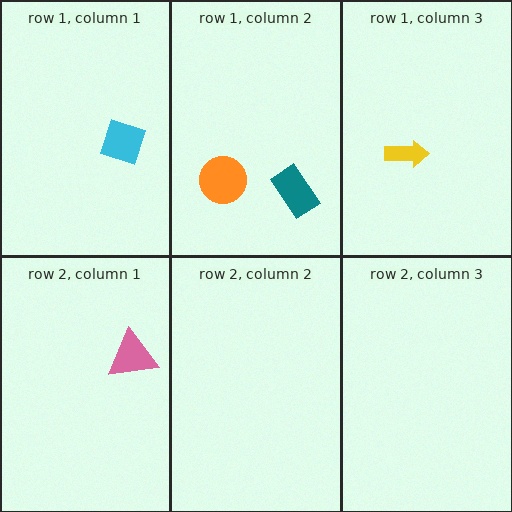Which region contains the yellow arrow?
The row 1, column 3 region.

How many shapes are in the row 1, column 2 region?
2.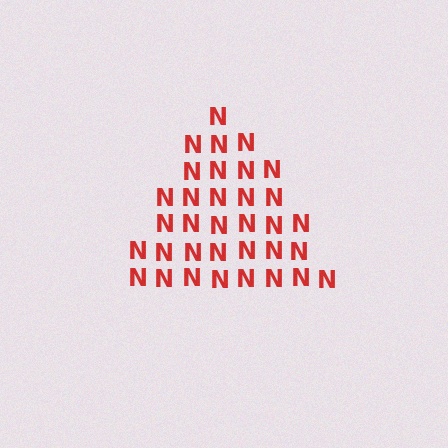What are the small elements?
The small elements are letter N's.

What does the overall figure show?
The overall figure shows a triangle.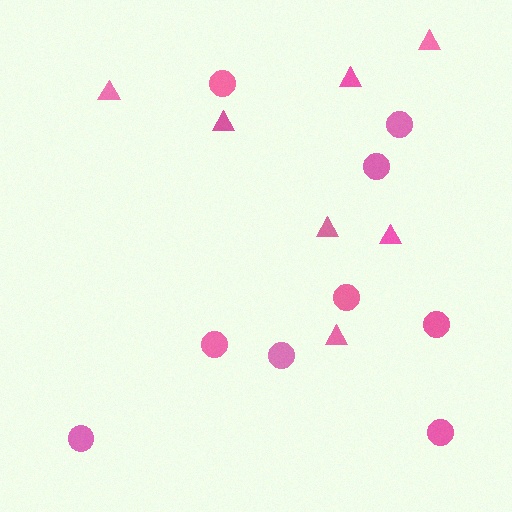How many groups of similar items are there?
There are 2 groups: one group of circles (9) and one group of triangles (7).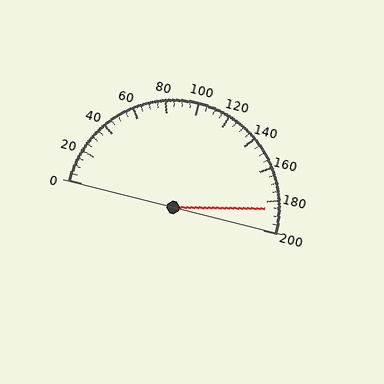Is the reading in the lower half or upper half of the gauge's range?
The reading is in the upper half of the range (0 to 200).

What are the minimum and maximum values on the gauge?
The gauge ranges from 0 to 200.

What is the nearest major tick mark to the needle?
The nearest major tick mark is 180.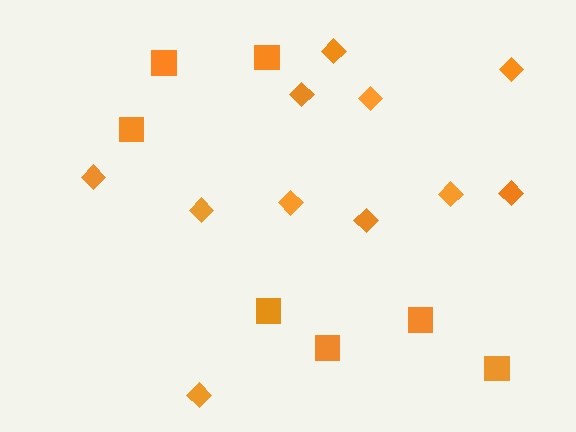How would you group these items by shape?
There are 2 groups: one group of squares (7) and one group of diamonds (11).